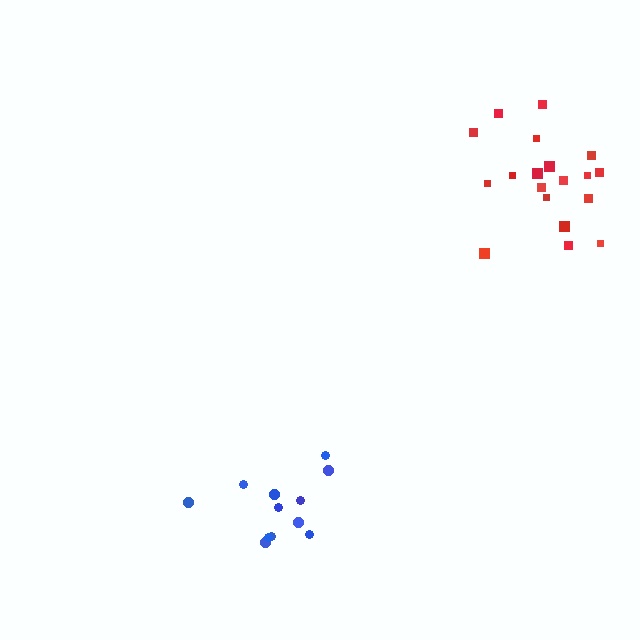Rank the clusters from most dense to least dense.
red, blue.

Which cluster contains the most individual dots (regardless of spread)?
Red (19).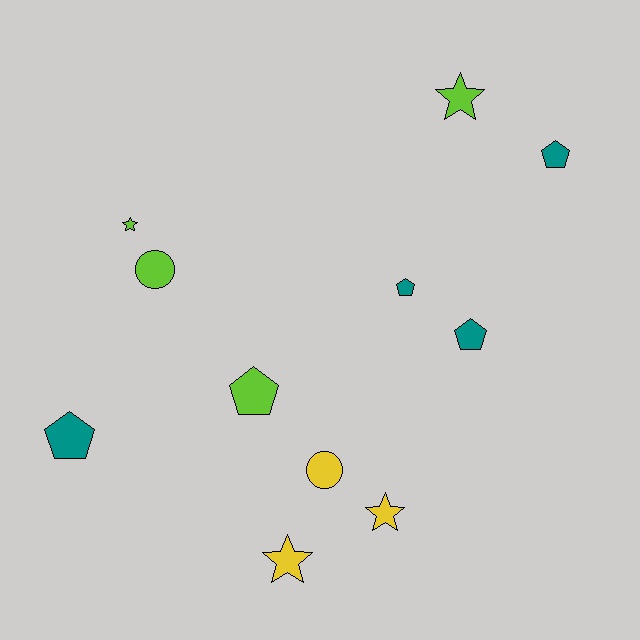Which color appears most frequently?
Lime, with 4 objects.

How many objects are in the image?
There are 11 objects.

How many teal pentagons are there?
There are 4 teal pentagons.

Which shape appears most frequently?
Pentagon, with 5 objects.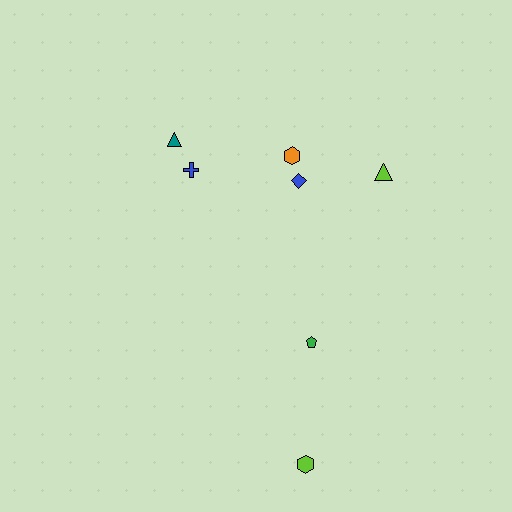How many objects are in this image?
There are 7 objects.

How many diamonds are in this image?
There is 1 diamond.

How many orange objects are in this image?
There is 1 orange object.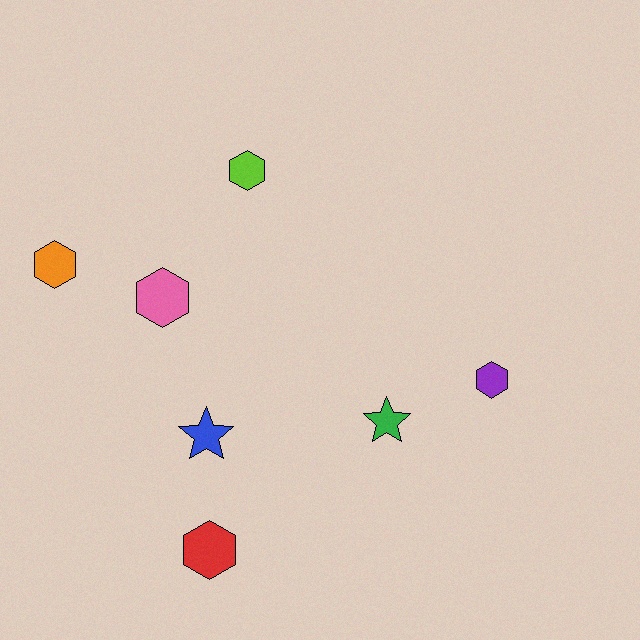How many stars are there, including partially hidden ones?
There are 2 stars.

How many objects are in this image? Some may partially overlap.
There are 7 objects.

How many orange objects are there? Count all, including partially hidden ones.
There is 1 orange object.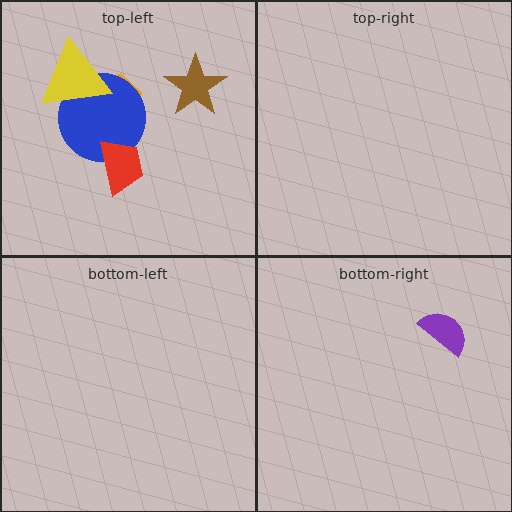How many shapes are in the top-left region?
5.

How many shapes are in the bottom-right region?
1.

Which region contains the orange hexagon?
The top-left region.